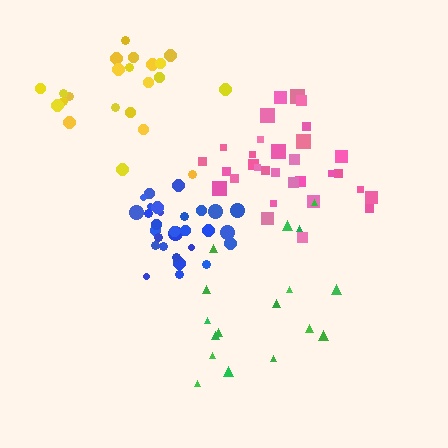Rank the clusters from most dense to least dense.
blue, pink, yellow, green.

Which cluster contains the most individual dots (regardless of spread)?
Pink (31).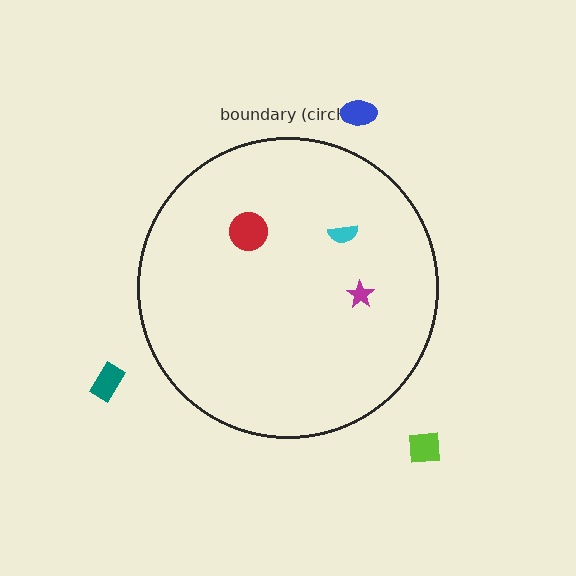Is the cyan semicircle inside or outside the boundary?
Inside.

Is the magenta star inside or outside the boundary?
Inside.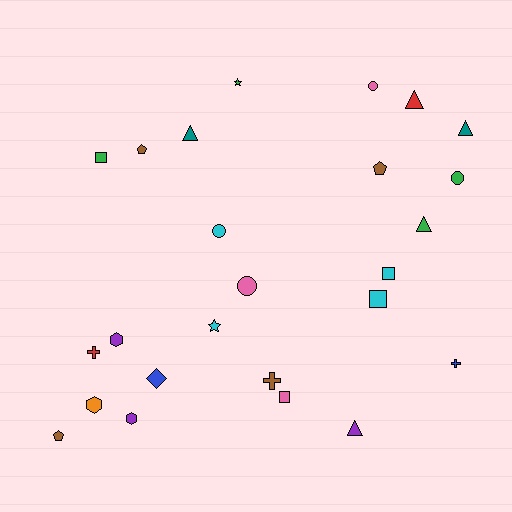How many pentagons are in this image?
There are 3 pentagons.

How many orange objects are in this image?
There is 1 orange object.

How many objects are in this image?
There are 25 objects.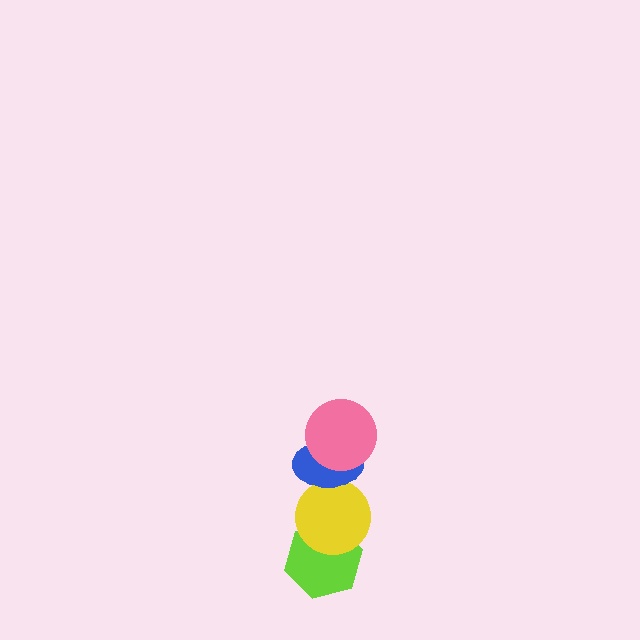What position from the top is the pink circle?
The pink circle is 1st from the top.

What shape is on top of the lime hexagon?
The yellow circle is on top of the lime hexagon.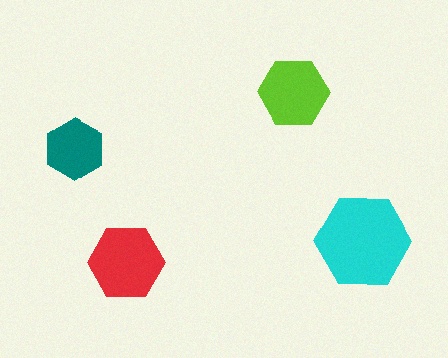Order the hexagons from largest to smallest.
the cyan one, the red one, the lime one, the teal one.